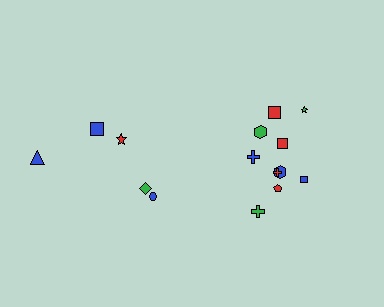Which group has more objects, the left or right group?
The right group.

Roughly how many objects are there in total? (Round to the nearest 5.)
Roughly 15 objects in total.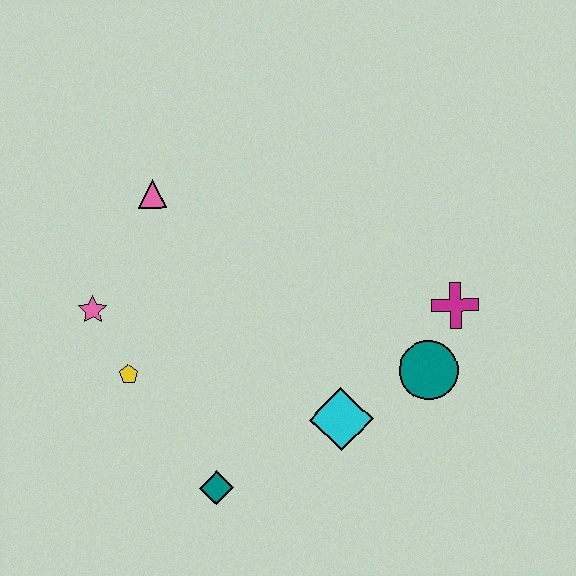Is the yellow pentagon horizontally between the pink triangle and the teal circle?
No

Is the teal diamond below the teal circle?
Yes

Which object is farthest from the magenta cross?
The pink star is farthest from the magenta cross.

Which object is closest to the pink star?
The yellow pentagon is closest to the pink star.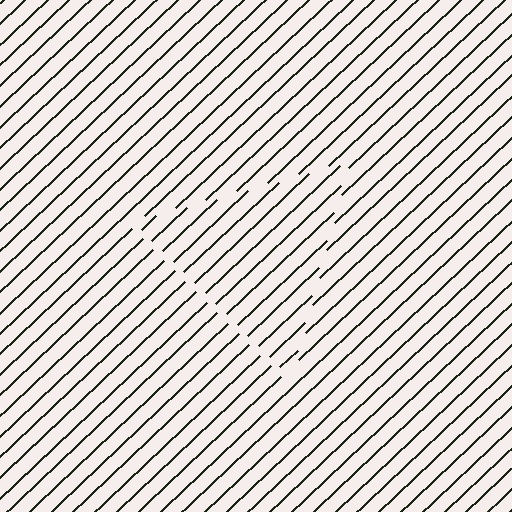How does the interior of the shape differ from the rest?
The interior of the shape contains the same grating, shifted by half a period — the contour is defined by the phase discontinuity where line-ends from the inner and outer gratings abut.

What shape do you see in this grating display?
An illusory triangle. The interior of the shape contains the same grating, shifted by half a period — the contour is defined by the phase discontinuity where line-ends from the inner and outer gratings abut.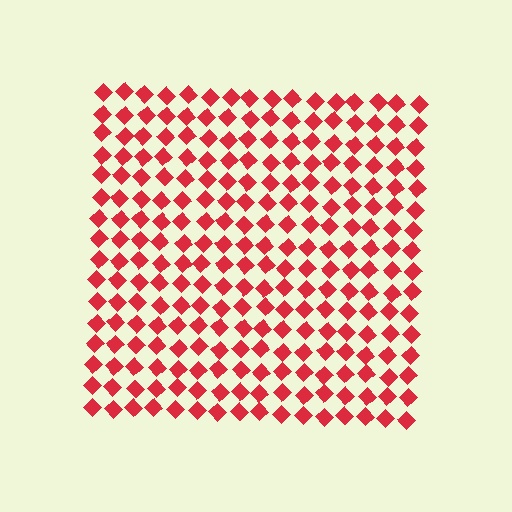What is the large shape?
The large shape is a square.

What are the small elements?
The small elements are diamonds.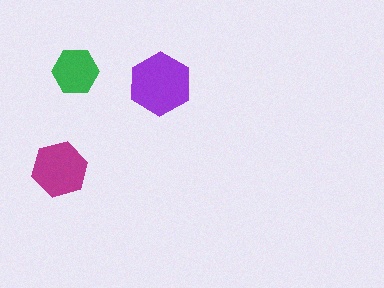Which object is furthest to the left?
The magenta hexagon is leftmost.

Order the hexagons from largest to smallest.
the purple one, the magenta one, the green one.